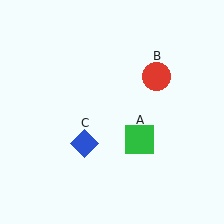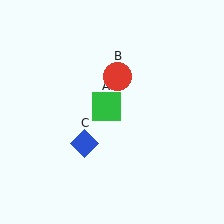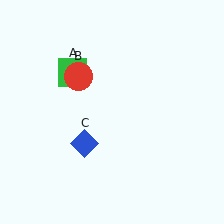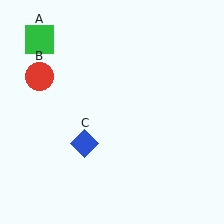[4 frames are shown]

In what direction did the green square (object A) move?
The green square (object A) moved up and to the left.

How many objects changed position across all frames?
2 objects changed position: green square (object A), red circle (object B).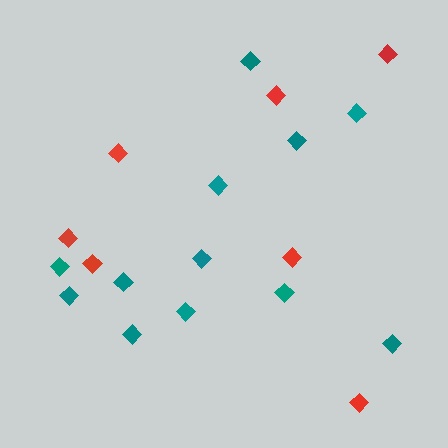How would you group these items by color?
There are 2 groups: one group of red diamonds (7) and one group of teal diamonds (12).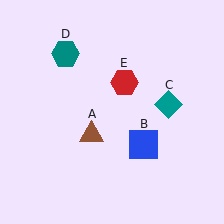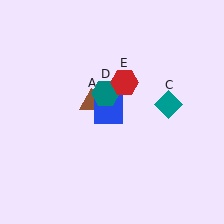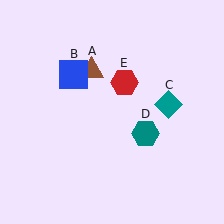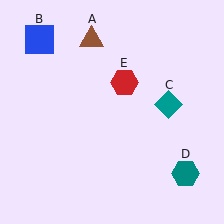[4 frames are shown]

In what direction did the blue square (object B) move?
The blue square (object B) moved up and to the left.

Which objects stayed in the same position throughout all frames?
Teal diamond (object C) and red hexagon (object E) remained stationary.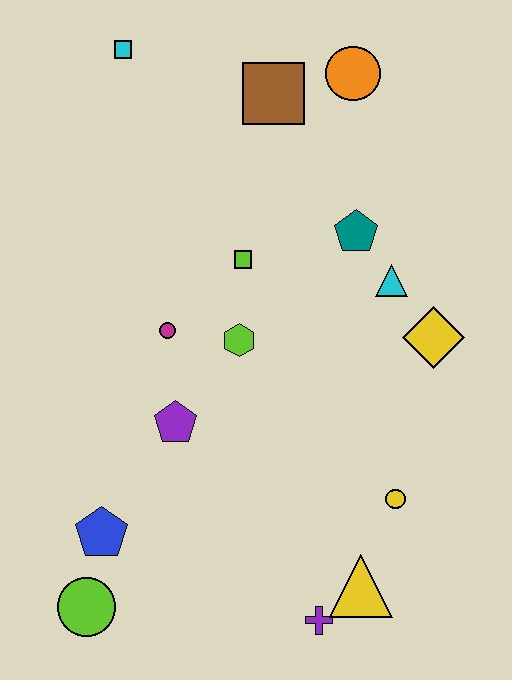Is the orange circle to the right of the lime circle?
Yes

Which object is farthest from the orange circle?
The lime circle is farthest from the orange circle.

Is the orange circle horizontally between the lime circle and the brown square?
No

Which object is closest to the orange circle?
The brown square is closest to the orange circle.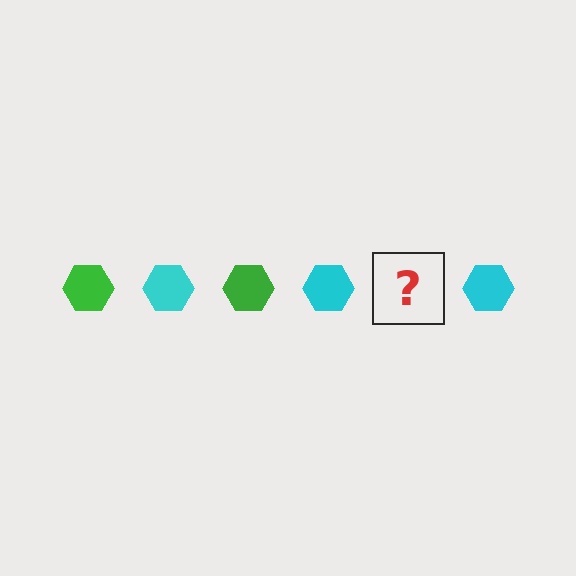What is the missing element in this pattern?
The missing element is a green hexagon.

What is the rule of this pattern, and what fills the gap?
The rule is that the pattern cycles through green, cyan hexagons. The gap should be filled with a green hexagon.